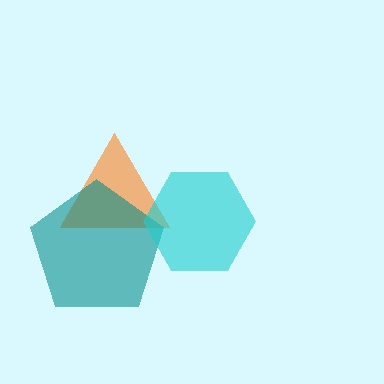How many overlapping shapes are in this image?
There are 3 overlapping shapes in the image.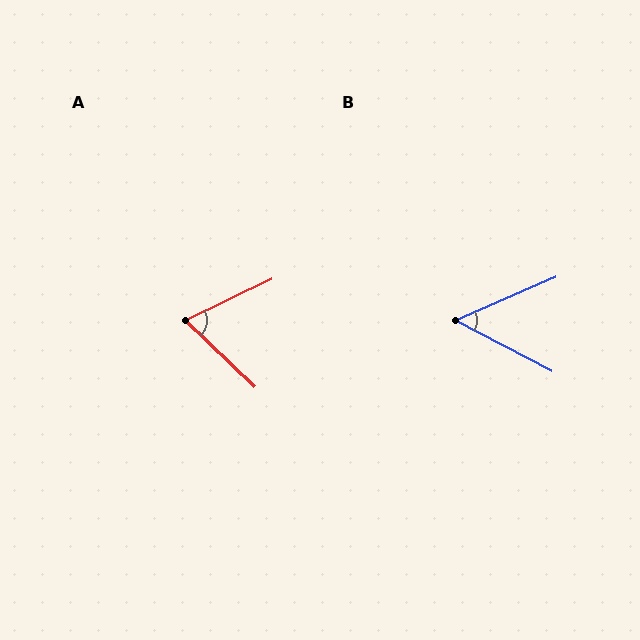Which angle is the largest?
A, at approximately 69 degrees.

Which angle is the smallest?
B, at approximately 51 degrees.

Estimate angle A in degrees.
Approximately 69 degrees.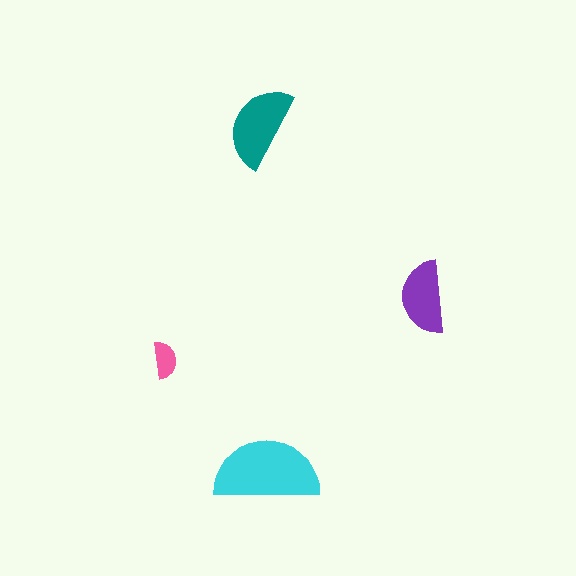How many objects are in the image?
There are 4 objects in the image.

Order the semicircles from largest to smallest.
the cyan one, the teal one, the purple one, the pink one.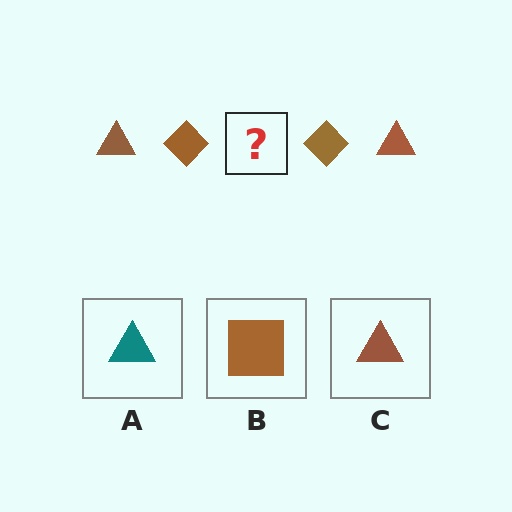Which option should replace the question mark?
Option C.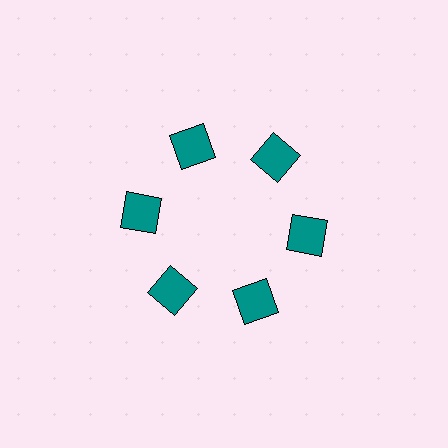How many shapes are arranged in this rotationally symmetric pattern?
There are 6 shapes, arranged in 6 groups of 1.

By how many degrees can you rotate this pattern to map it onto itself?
The pattern maps onto itself every 60 degrees of rotation.